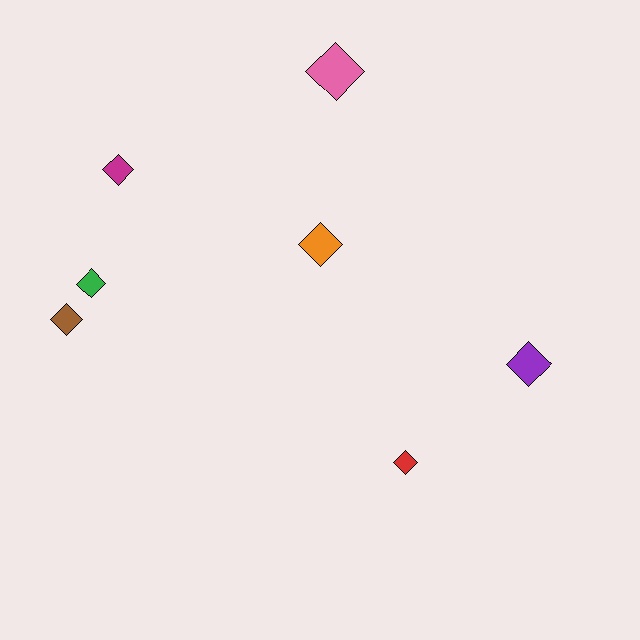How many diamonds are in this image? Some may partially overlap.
There are 7 diamonds.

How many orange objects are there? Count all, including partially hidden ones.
There is 1 orange object.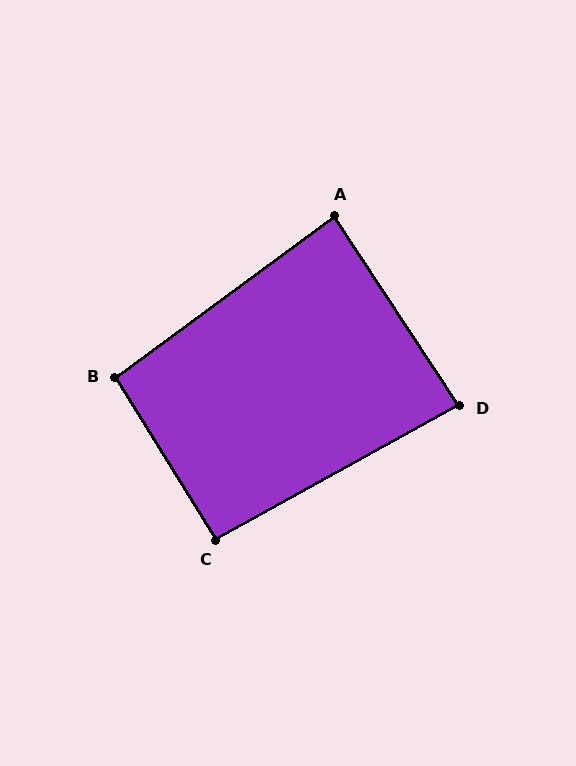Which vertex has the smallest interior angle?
D, at approximately 85 degrees.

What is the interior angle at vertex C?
Approximately 93 degrees (approximately right).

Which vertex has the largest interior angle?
B, at approximately 95 degrees.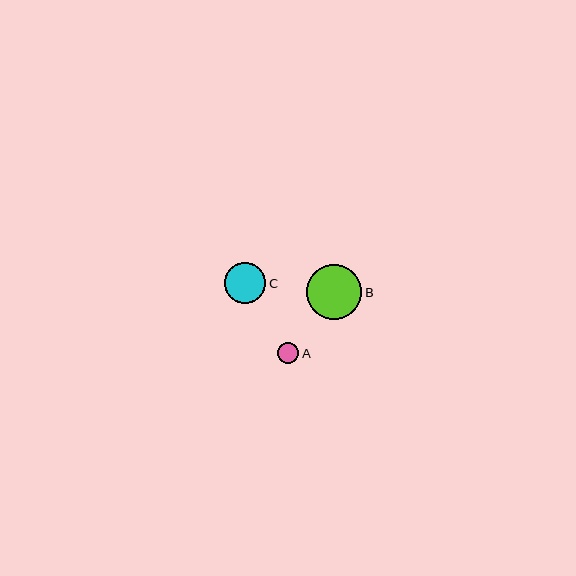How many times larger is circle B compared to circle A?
Circle B is approximately 2.6 times the size of circle A.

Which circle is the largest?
Circle B is the largest with a size of approximately 55 pixels.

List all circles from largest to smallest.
From largest to smallest: B, C, A.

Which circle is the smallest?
Circle A is the smallest with a size of approximately 22 pixels.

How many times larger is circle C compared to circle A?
Circle C is approximately 1.9 times the size of circle A.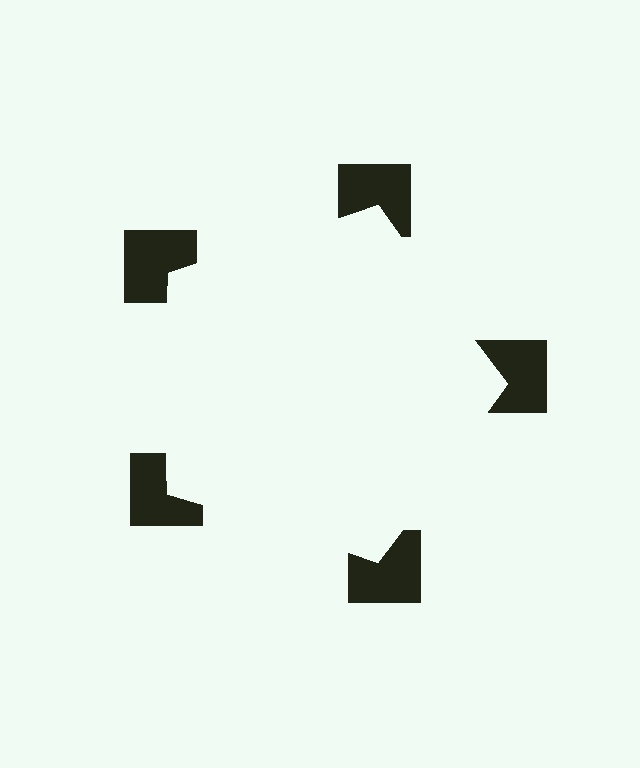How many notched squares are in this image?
There are 5 — one at each vertex of the illusory pentagon.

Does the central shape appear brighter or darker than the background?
It typically appears slightly brighter than the background, even though no actual brightness change is drawn.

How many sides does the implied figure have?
5 sides.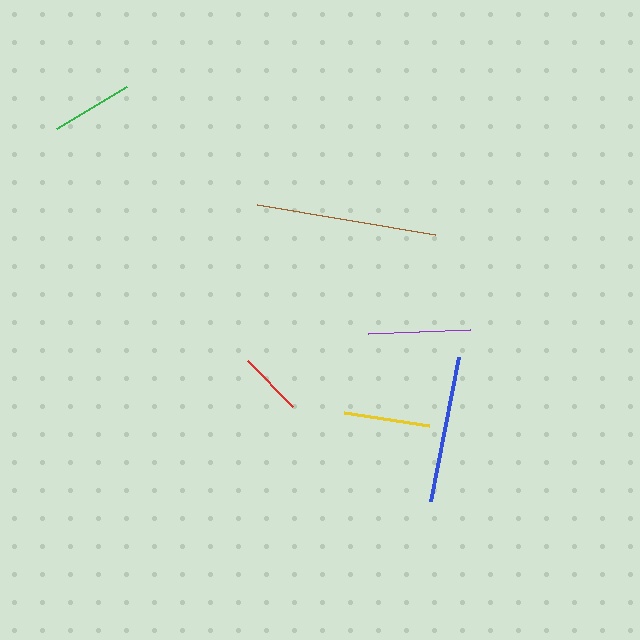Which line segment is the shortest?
The red line is the shortest at approximately 64 pixels.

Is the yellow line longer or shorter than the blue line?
The blue line is longer than the yellow line.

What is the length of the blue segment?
The blue segment is approximately 147 pixels long.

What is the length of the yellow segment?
The yellow segment is approximately 86 pixels long.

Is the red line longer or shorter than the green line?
The green line is longer than the red line.